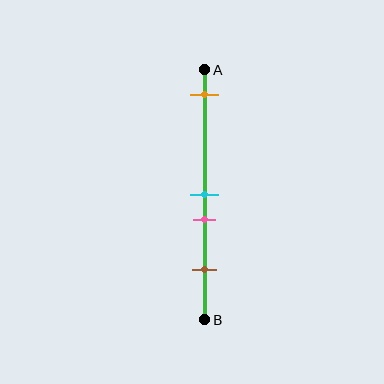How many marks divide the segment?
There are 4 marks dividing the segment.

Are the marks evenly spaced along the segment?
No, the marks are not evenly spaced.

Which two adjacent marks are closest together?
The cyan and pink marks are the closest adjacent pair.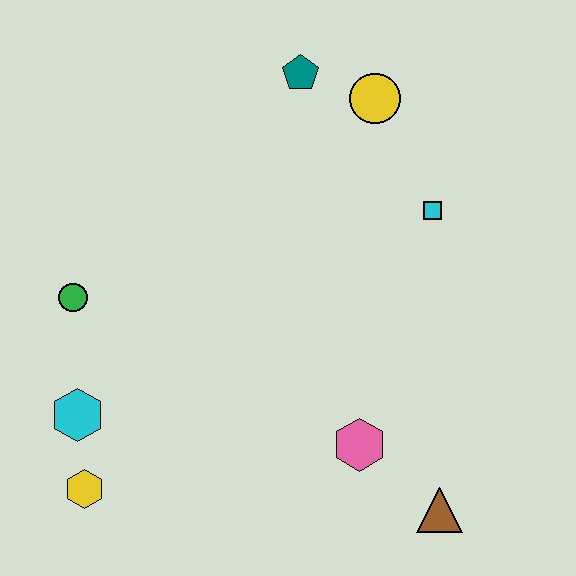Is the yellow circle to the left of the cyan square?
Yes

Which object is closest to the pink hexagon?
The brown triangle is closest to the pink hexagon.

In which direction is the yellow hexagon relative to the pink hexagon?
The yellow hexagon is to the left of the pink hexagon.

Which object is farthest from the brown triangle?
The teal pentagon is farthest from the brown triangle.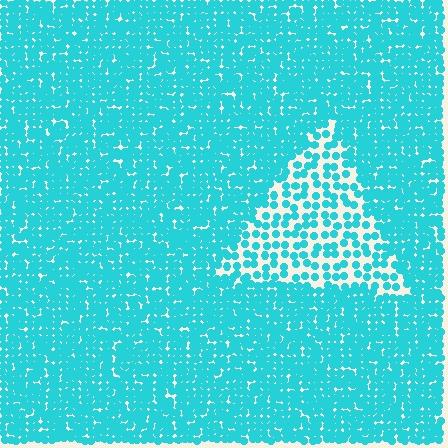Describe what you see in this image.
The image contains small cyan elements arranged at two different densities. A triangle-shaped region is visible where the elements are less densely packed than the surrounding area.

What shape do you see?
I see a triangle.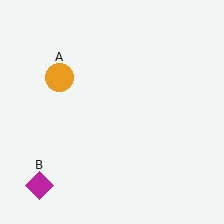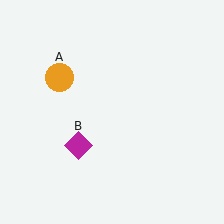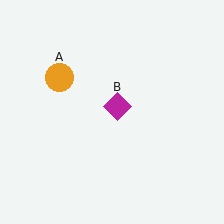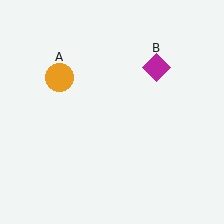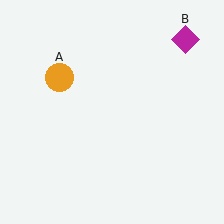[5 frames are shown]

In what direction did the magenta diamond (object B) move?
The magenta diamond (object B) moved up and to the right.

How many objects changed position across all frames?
1 object changed position: magenta diamond (object B).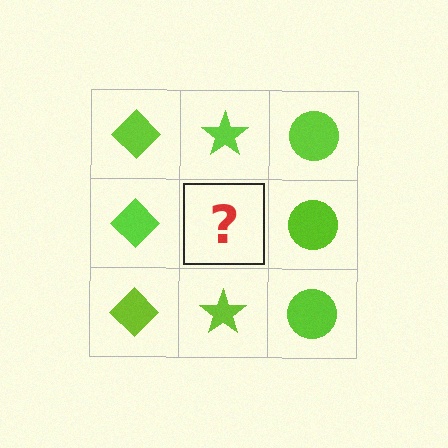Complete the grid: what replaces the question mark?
The question mark should be replaced with a lime star.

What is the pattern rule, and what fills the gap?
The rule is that each column has a consistent shape. The gap should be filled with a lime star.